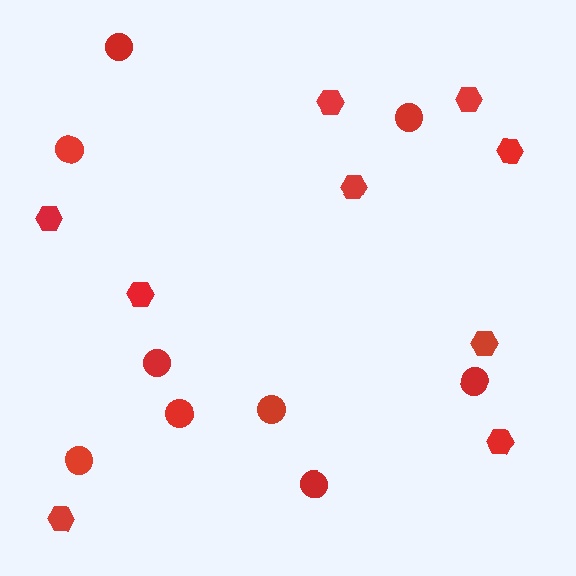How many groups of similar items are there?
There are 2 groups: one group of circles (9) and one group of hexagons (9).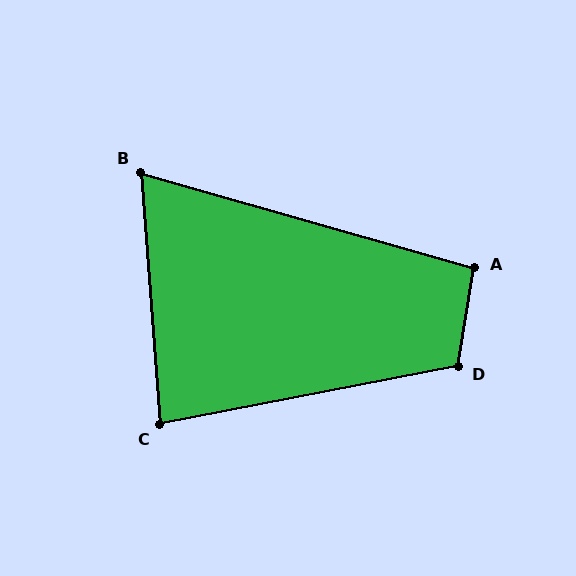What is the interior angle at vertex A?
Approximately 97 degrees (obtuse).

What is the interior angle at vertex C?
Approximately 83 degrees (acute).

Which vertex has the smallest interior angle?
B, at approximately 70 degrees.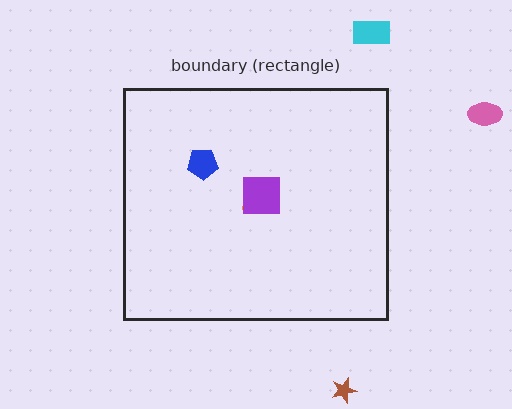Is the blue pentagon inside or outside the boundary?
Inside.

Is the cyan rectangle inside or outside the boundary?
Outside.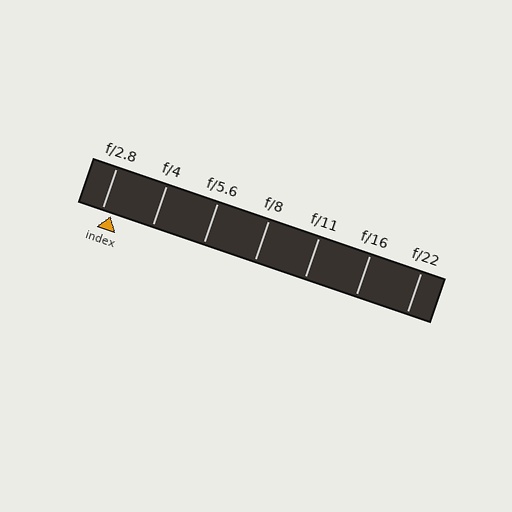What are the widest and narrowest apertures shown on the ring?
The widest aperture shown is f/2.8 and the narrowest is f/22.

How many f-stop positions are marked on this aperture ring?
There are 7 f-stop positions marked.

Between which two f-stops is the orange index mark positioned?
The index mark is between f/2.8 and f/4.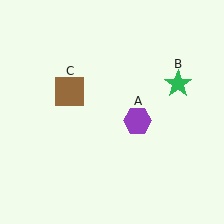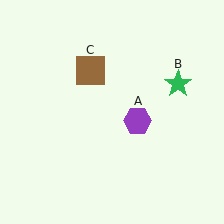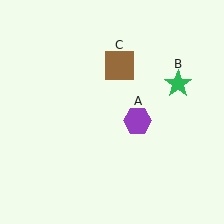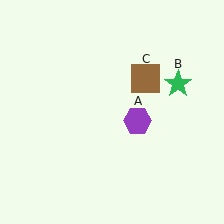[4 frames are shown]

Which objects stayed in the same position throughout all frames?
Purple hexagon (object A) and green star (object B) remained stationary.